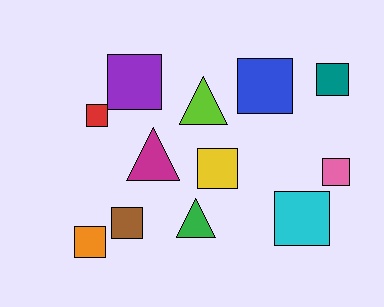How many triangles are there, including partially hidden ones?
There are 3 triangles.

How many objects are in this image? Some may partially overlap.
There are 12 objects.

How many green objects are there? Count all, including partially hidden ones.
There is 1 green object.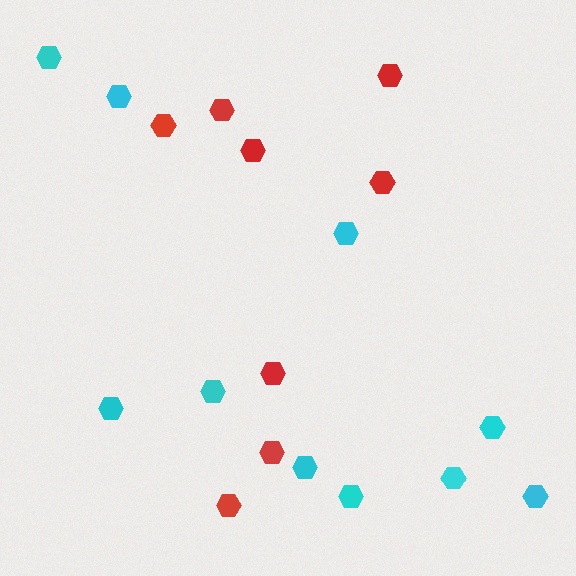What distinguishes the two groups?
There are 2 groups: one group of red hexagons (8) and one group of cyan hexagons (10).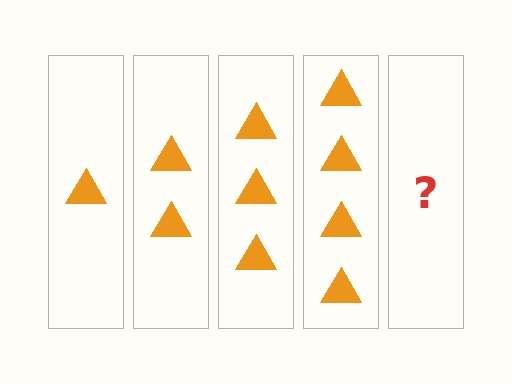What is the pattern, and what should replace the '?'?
The pattern is that each step adds one more triangle. The '?' should be 5 triangles.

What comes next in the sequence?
The next element should be 5 triangles.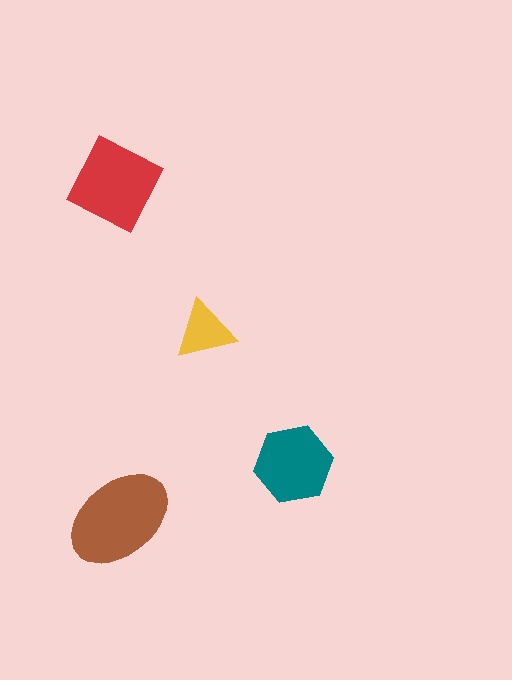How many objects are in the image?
There are 4 objects in the image.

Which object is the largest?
The brown ellipse.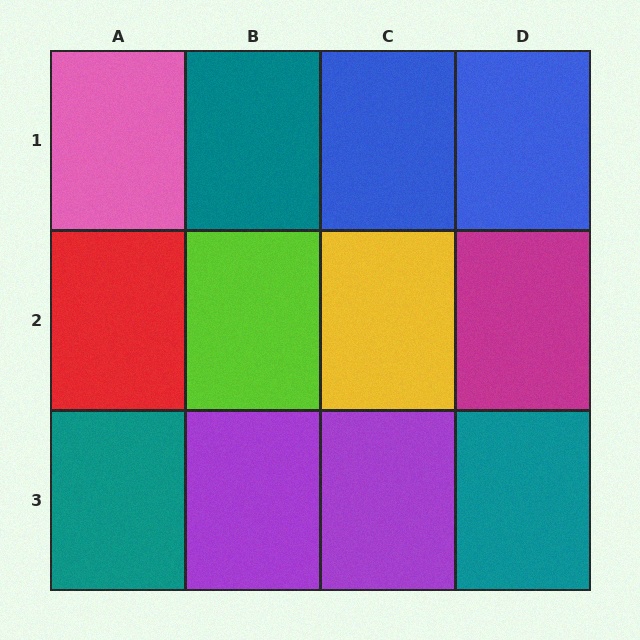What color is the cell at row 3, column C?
Purple.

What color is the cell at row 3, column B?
Purple.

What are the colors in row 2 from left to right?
Red, lime, yellow, magenta.